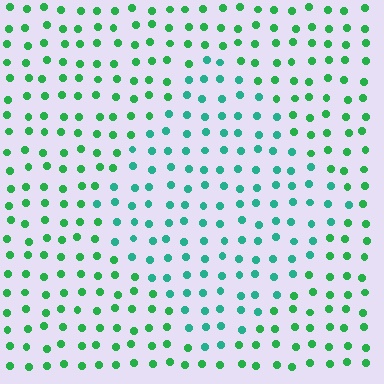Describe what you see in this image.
The image is filled with small green elements in a uniform arrangement. A diamond-shaped region is visible where the elements are tinted to a slightly different hue, forming a subtle color boundary.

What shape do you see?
I see a diamond.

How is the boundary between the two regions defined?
The boundary is defined purely by a slight shift in hue (about 31 degrees). Spacing, size, and orientation are identical on both sides.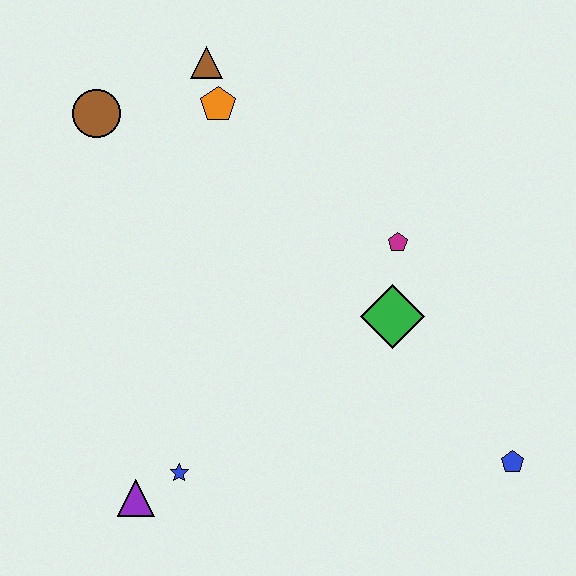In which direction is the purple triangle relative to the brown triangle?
The purple triangle is below the brown triangle.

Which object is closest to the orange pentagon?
The brown triangle is closest to the orange pentagon.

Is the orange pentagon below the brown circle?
No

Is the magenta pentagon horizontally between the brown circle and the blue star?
No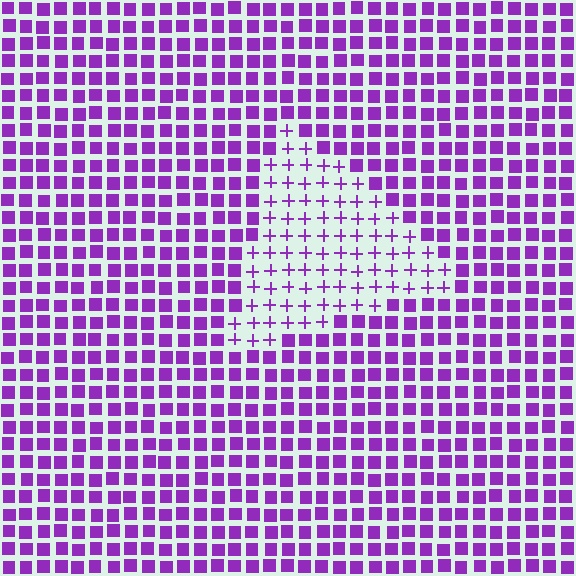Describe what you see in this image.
The image is filled with small purple elements arranged in a uniform grid. A triangle-shaped region contains plus signs, while the surrounding area contains squares. The boundary is defined purely by the change in element shape.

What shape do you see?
I see a triangle.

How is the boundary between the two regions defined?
The boundary is defined by a change in element shape: plus signs inside vs. squares outside. All elements share the same color and spacing.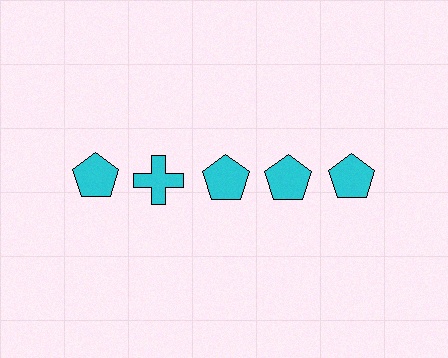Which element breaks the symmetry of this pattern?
The cyan cross in the top row, second from left column breaks the symmetry. All other shapes are cyan pentagons.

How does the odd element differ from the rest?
It has a different shape: cross instead of pentagon.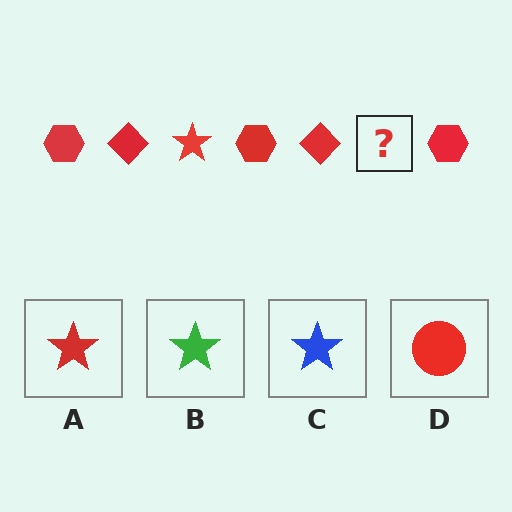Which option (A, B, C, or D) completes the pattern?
A.